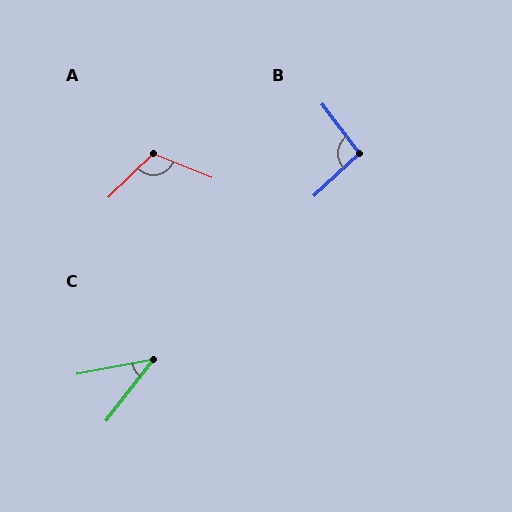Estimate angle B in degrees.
Approximately 96 degrees.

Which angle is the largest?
A, at approximately 113 degrees.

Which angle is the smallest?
C, at approximately 42 degrees.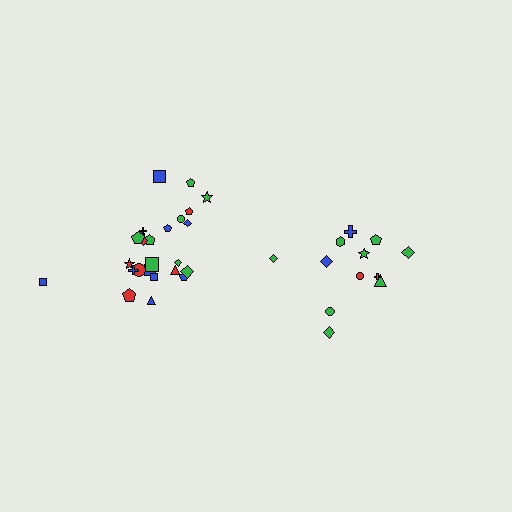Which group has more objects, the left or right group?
The left group.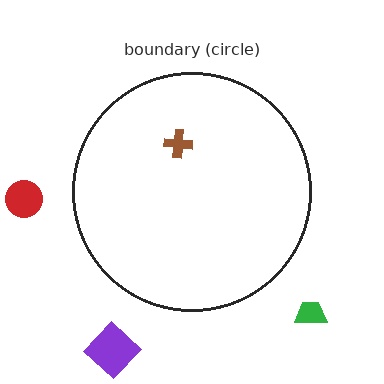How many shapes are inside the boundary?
1 inside, 3 outside.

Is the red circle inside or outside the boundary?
Outside.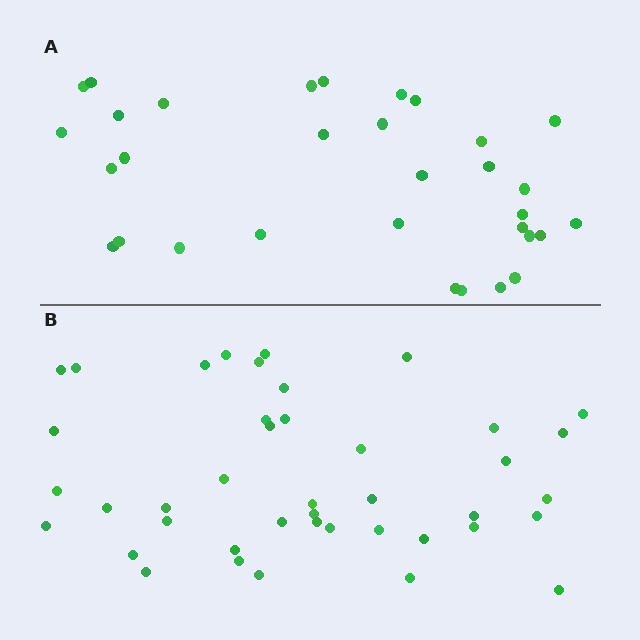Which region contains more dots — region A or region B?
Region B (the bottom region) has more dots.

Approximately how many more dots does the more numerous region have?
Region B has roughly 10 or so more dots than region A.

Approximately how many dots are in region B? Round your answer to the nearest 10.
About 40 dots. (The exact count is 42, which rounds to 40.)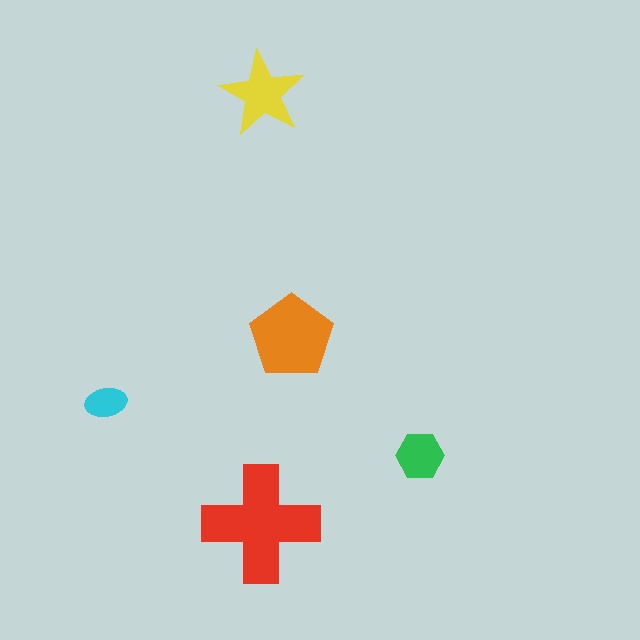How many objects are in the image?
There are 5 objects in the image.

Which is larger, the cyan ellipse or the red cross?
The red cross.